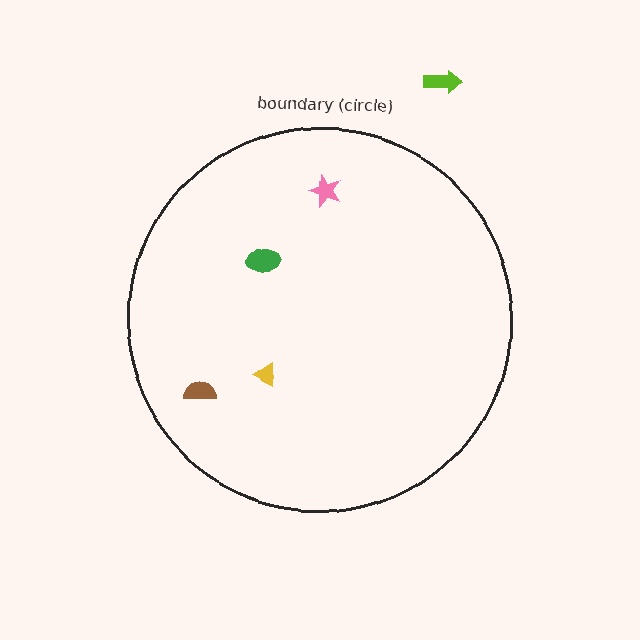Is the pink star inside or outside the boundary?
Inside.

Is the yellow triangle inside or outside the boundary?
Inside.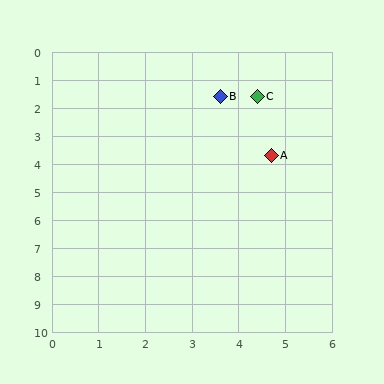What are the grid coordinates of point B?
Point B is at approximately (3.6, 1.6).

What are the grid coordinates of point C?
Point C is at approximately (4.4, 1.6).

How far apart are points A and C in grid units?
Points A and C are about 2.1 grid units apart.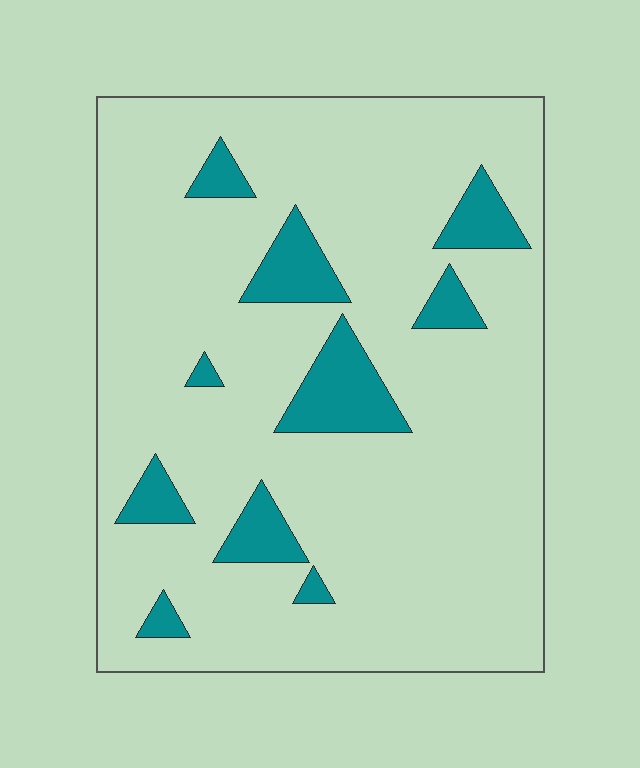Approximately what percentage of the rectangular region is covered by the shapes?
Approximately 15%.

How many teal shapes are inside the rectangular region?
10.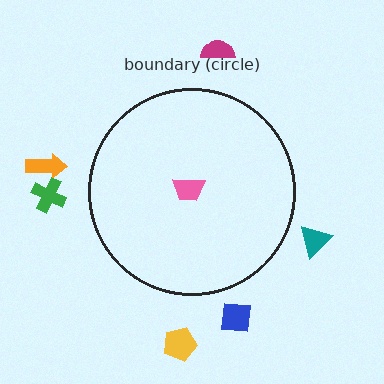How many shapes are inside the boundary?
1 inside, 6 outside.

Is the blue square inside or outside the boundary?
Outside.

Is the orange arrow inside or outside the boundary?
Outside.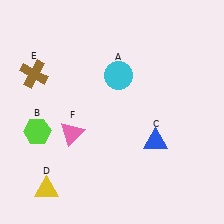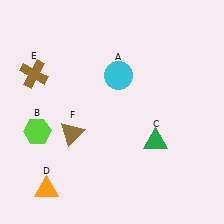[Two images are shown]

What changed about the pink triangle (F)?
In Image 1, F is pink. In Image 2, it changed to brown.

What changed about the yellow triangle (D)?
In Image 1, D is yellow. In Image 2, it changed to orange.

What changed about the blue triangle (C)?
In Image 1, C is blue. In Image 2, it changed to green.